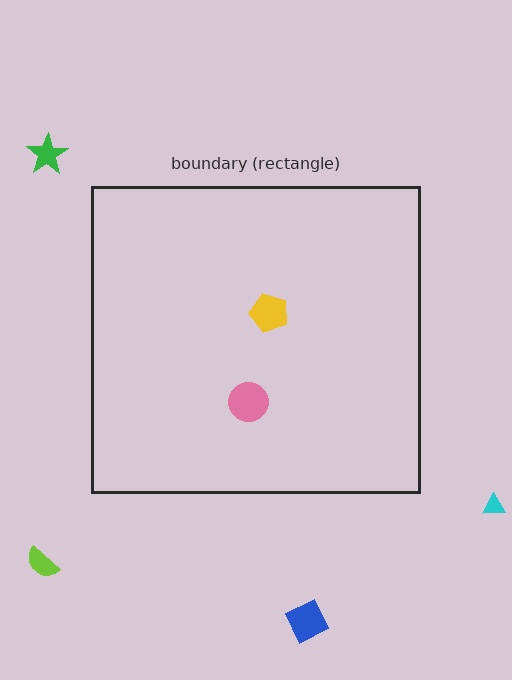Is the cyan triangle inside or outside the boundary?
Outside.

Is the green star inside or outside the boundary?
Outside.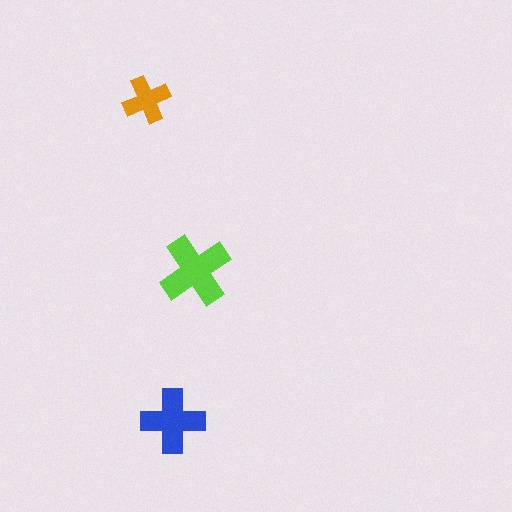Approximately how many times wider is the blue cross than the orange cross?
About 1.5 times wider.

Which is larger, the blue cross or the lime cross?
The lime one.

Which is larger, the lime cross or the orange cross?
The lime one.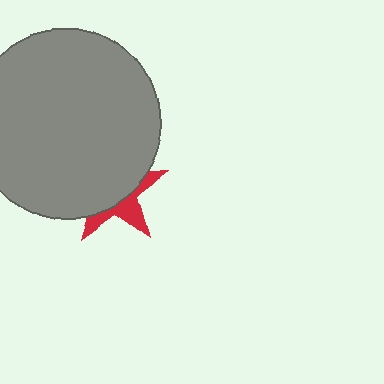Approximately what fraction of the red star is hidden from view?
Roughly 65% of the red star is hidden behind the gray circle.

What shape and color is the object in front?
The object in front is a gray circle.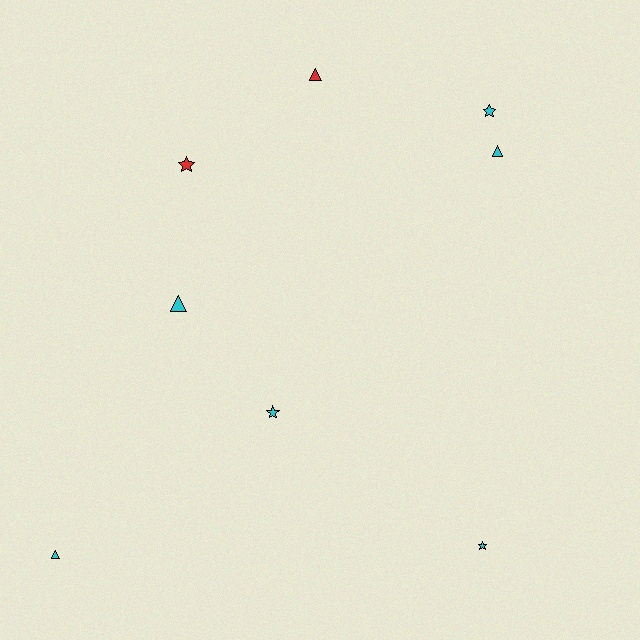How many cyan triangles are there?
There are 3 cyan triangles.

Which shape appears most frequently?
Star, with 4 objects.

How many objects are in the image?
There are 8 objects.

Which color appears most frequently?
Cyan, with 6 objects.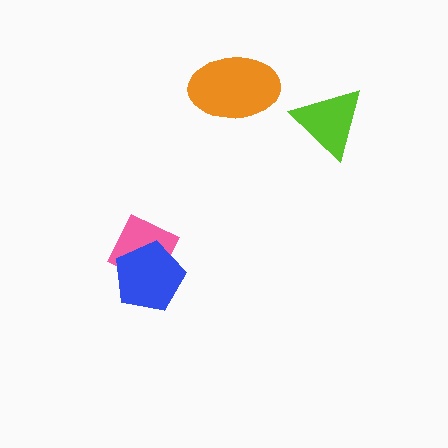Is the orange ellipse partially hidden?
No, no other shape covers it.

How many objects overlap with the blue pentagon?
1 object overlaps with the blue pentagon.